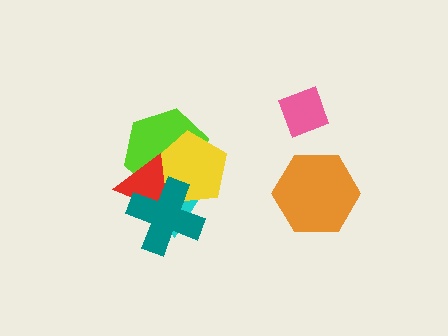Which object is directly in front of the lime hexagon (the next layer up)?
The yellow pentagon is directly in front of the lime hexagon.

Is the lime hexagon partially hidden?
Yes, it is partially covered by another shape.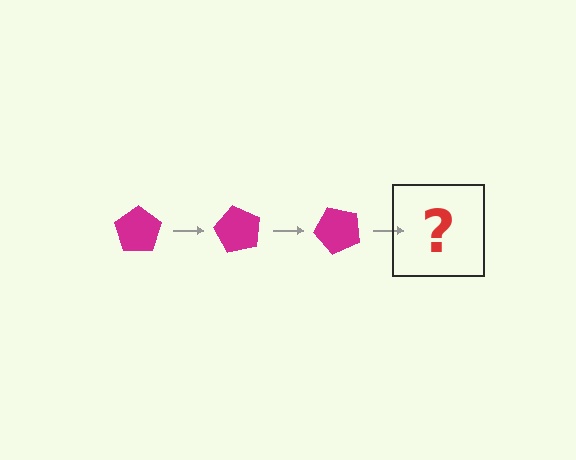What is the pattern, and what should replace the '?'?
The pattern is that the pentagon rotates 60 degrees each step. The '?' should be a magenta pentagon rotated 180 degrees.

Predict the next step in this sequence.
The next step is a magenta pentagon rotated 180 degrees.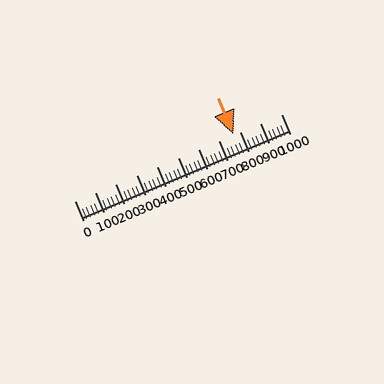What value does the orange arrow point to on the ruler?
The orange arrow points to approximately 771.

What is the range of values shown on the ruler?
The ruler shows values from 0 to 1000.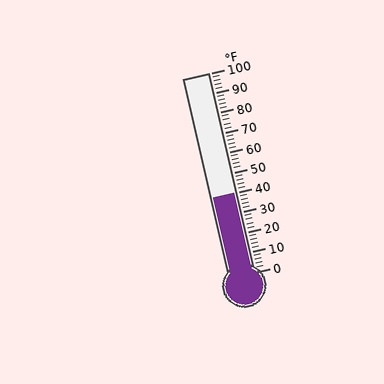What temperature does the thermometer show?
The thermometer shows approximately 40°F.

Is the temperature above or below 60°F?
The temperature is below 60°F.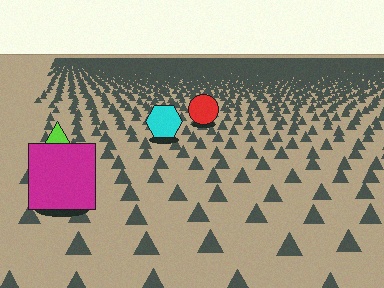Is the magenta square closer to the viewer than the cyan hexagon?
Yes. The magenta square is closer — you can tell from the texture gradient: the ground texture is coarser near it.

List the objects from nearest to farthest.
From nearest to farthest: the magenta square, the lime triangle, the cyan hexagon, the red circle.